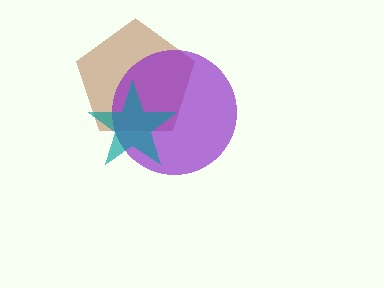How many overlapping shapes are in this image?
There are 3 overlapping shapes in the image.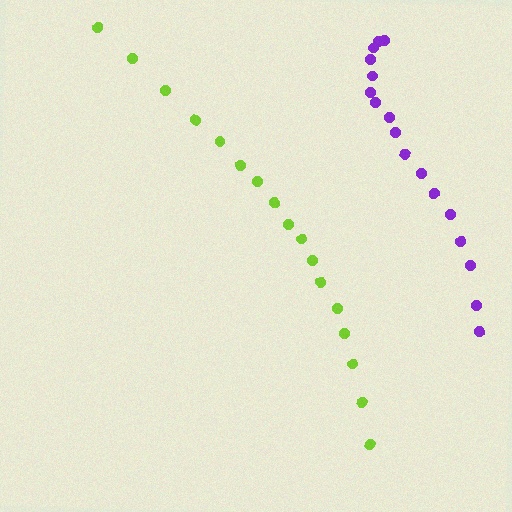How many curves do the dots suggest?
There are 2 distinct paths.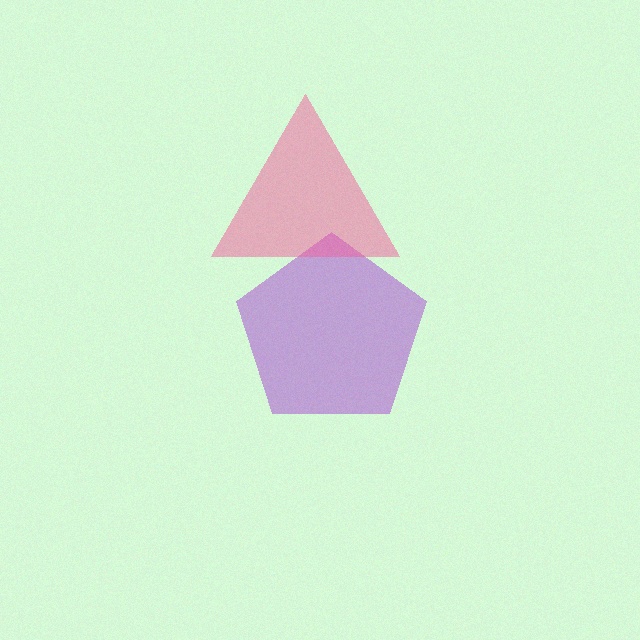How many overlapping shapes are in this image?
There are 2 overlapping shapes in the image.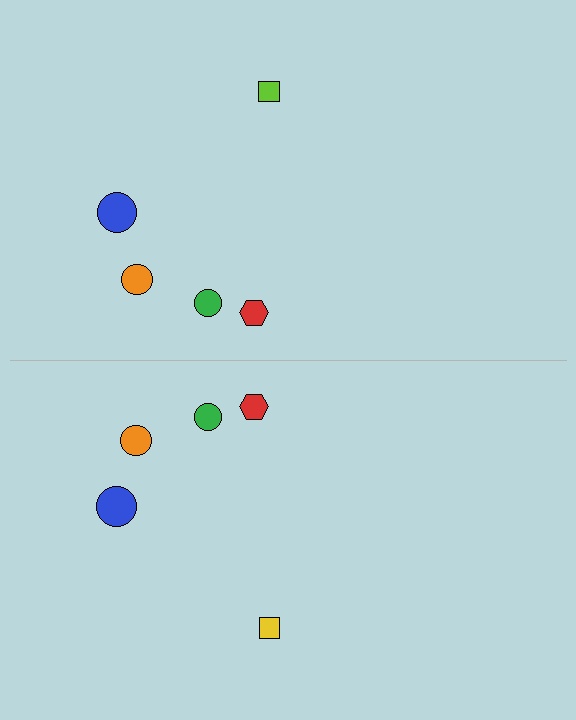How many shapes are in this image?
There are 10 shapes in this image.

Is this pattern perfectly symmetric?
No, the pattern is not perfectly symmetric. The yellow square on the bottom side breaks the symmetry — its mirror counterpart is lime.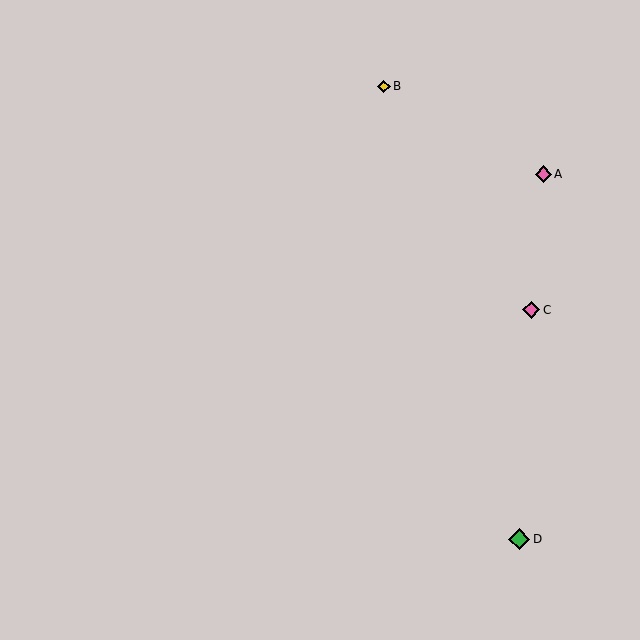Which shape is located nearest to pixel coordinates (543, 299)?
The pink diamond (labeled C) at (531, 310) is nearest to that location.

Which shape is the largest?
The green diamond (labeled D) is the largest.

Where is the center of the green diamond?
The center of the green diamond is at (519, 539).